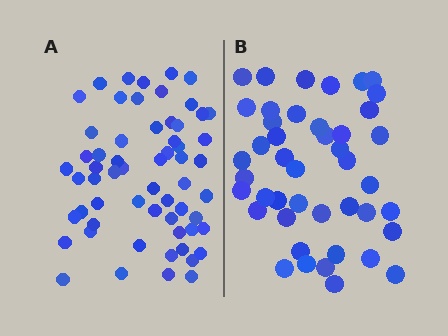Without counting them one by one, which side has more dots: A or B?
Region A (the left region) has more dots.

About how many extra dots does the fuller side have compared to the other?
Region A has approximately 15 more dots than region B.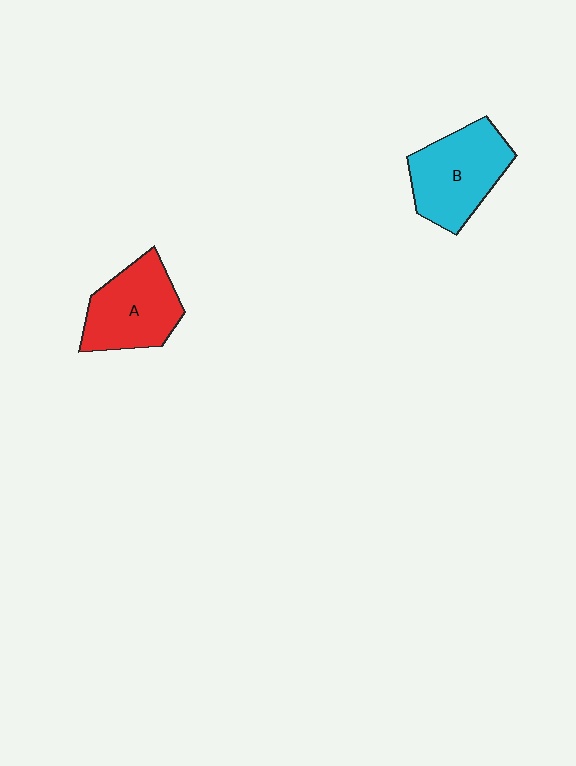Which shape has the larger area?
Shape B (cyan).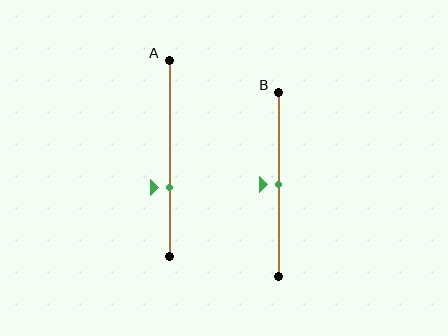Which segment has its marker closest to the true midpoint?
Segment B has its marker closest to the true midpoint.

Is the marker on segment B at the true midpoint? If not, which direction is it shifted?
Yes, the marker on segment B is at the true midpoint.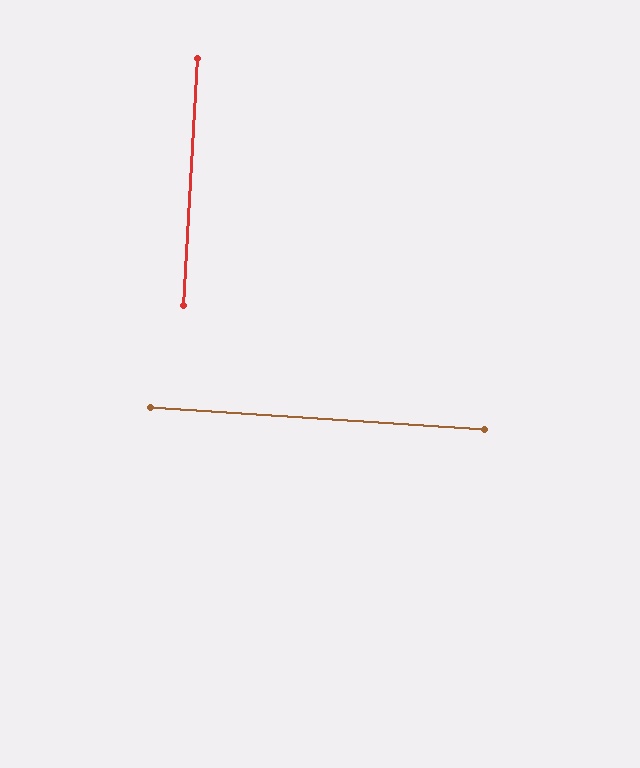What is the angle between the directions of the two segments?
Approximately 89 degrees.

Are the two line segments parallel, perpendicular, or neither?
Perpendicular — they meet at approximately 89°.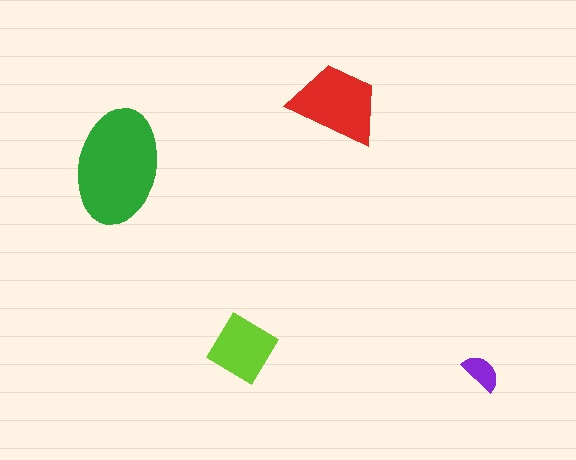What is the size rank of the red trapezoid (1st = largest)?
2nd.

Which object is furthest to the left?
The green ellipse is leftmost.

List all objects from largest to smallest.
The green ellipse, the red trapezoid, the lime diamond, the purple semicircle.